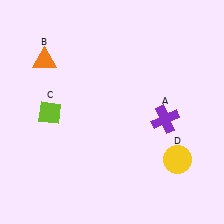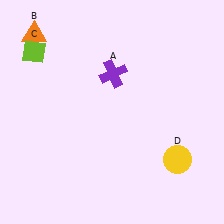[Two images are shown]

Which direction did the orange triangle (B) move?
The orange triangle (B) moved up.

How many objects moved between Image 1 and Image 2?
3 objects moved between the two images.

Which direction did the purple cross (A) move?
The purple cross (A) moved left.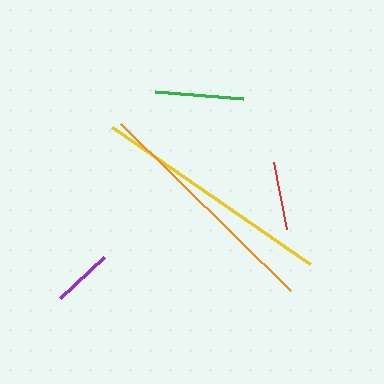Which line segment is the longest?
The yellow line is the longest at approximately 241 pixels.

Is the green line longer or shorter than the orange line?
The orange line is longer than the green line.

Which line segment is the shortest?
The purple line is the shortest at approximately 60 pixels.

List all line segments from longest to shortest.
From longest to shortest: yellow, orange, green, red, purple.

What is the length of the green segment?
The green segment is approximately 89 pixels long.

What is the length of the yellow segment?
The yellow segment is approximately 241 pixels long.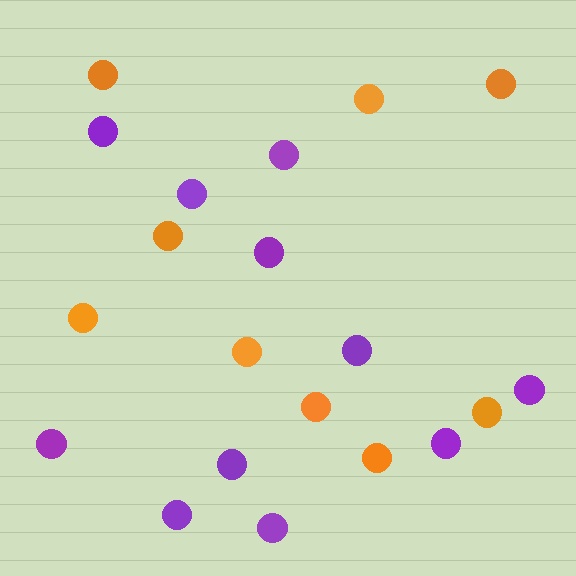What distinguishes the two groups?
There are 2 groups: one group of purple circles (11) and one group of orange circles (9).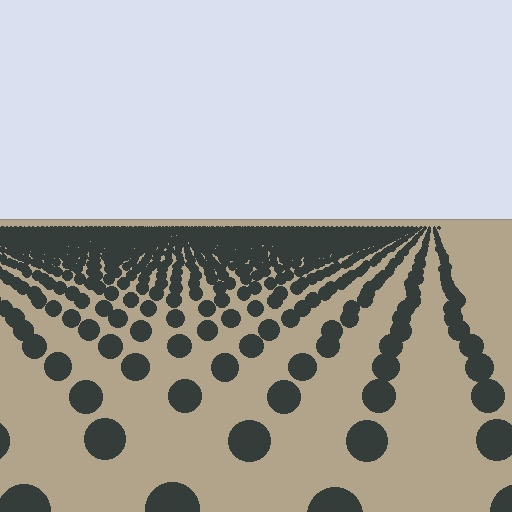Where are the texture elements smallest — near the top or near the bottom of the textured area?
Near the top.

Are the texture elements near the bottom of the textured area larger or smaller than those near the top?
Larger. Near the bottom, elements are closer to the viewer and appear at a bigger on-screen size.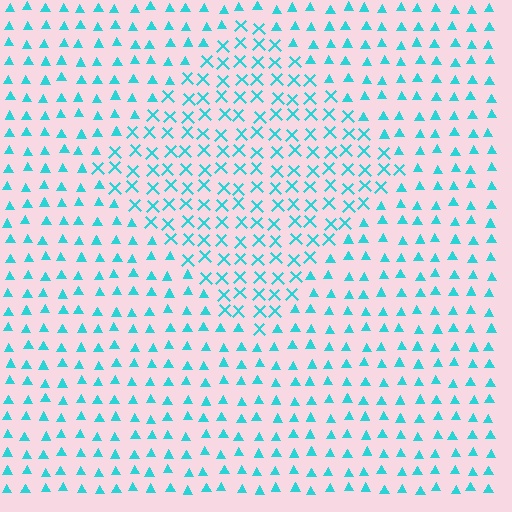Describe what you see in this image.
The image is filled with small cyan elements arranged in a uniform grid. A diamond-shaped region contains X marks, while the surrounding area contains triangles. The boundary is defined purely by the change in element shape.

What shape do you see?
I see a diamond.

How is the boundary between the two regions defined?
The boundary is defined by a change in element shape: X marks inside vs. triangles outside. All elements share the same color and spacing.